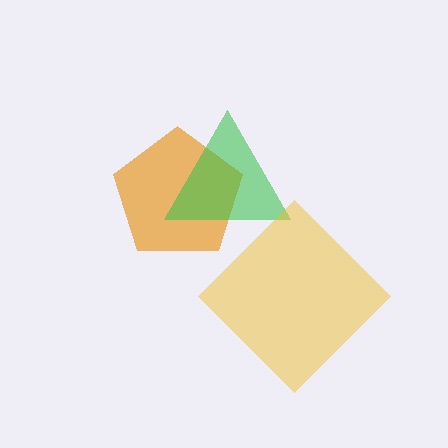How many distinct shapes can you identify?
There are 3 distinct shapes: an orange pentagon, a green triangle, a yellow diamond.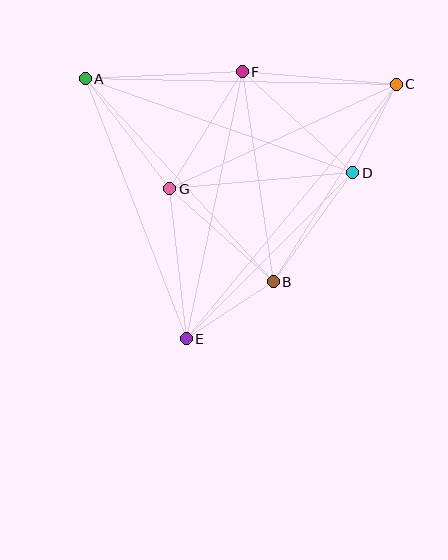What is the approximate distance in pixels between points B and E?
The distance between B and E is approximately 104 pixels.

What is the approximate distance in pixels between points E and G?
The distance between E and G is approximately 151 pixels.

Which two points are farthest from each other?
Points C and E are farthest from each other.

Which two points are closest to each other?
Points C and D are closest to each other.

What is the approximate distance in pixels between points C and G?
The distance between C and G is approximately 250 pixels.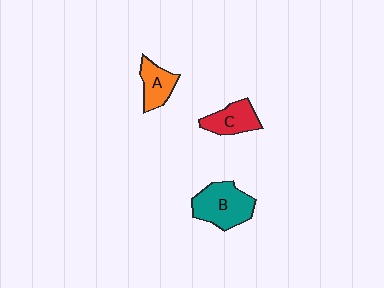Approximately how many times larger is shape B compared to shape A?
Approximately 1.7 times.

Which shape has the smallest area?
Shape A (orange).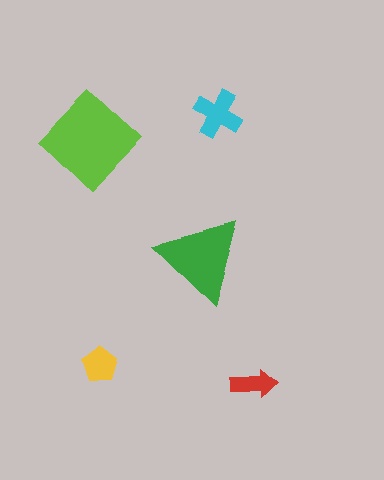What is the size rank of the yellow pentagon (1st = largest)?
4th.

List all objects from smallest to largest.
The red arrow, the yellow pentagon, the cyan cross, the green triangle, the lime diamond.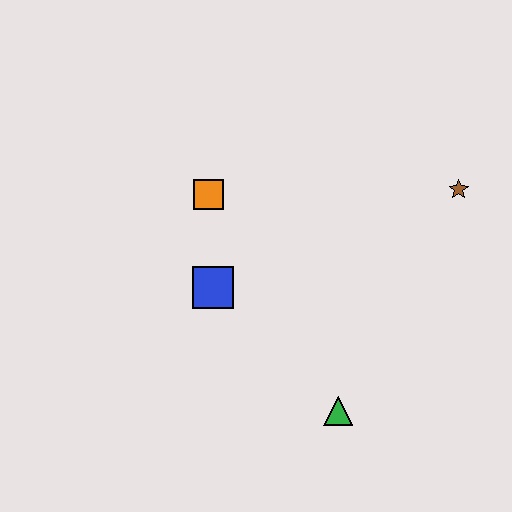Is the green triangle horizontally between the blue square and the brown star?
Yes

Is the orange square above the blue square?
Yes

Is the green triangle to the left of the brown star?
Yes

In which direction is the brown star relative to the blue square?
The brown star is to the right of the blue square.